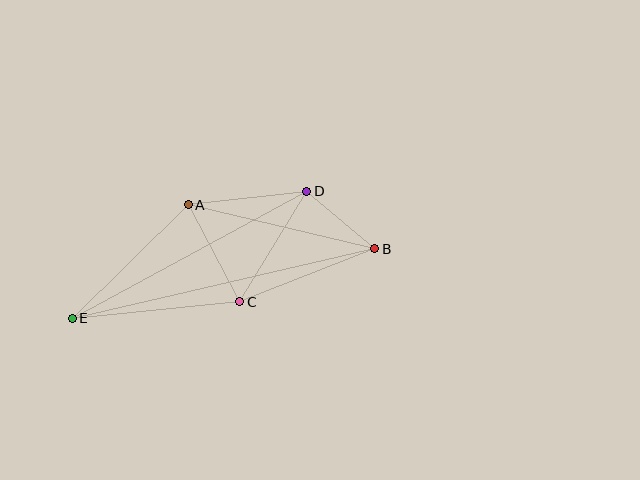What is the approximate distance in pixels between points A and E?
The distance between A and E is approximately 162 pixels.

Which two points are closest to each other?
Points B and D are closest to each other.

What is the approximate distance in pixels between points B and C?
The distance between B and C is approximately 145 pixels.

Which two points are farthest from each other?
Points B and E are farthest from each other.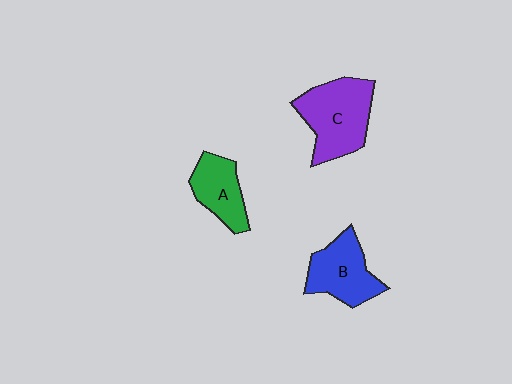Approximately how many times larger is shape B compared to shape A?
Approximately 1.2 times.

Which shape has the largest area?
Shape C (purple).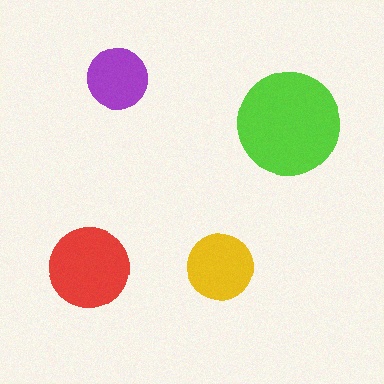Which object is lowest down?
The red circle is bottommost.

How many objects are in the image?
There are 4 objects in the image.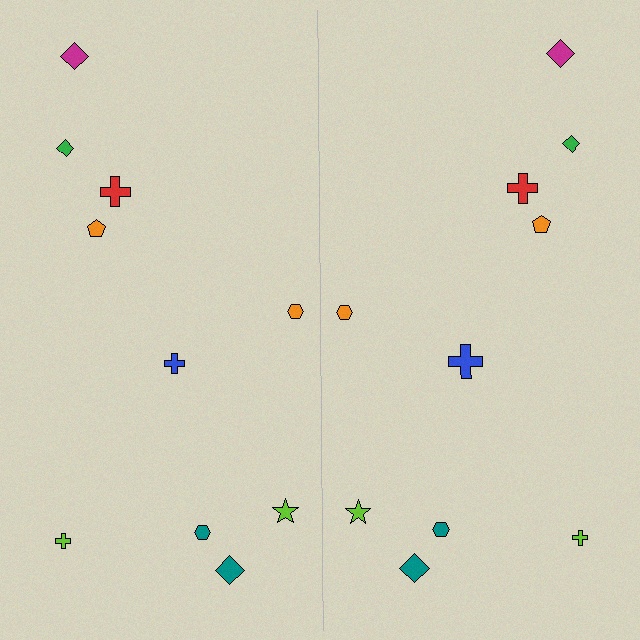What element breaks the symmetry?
The blue cross on the right side has a different size than its mirror counterpart.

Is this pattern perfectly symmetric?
No, the pattern is not perfectly symmetric. The blue cross on the right side has a different size than its mirror counterpart.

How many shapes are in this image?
There are 20 shapes in this image.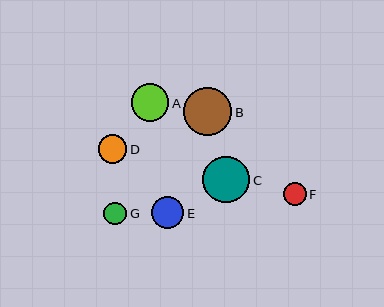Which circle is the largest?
Circle B is the largest with a size of approximately 48 pixels.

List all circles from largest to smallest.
From largest to smallest: B, C, A, E, D, F, G.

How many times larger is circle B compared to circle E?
Circle B is approximately 1.5 times the size of circle E.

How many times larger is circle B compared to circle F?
Circle B is approximately 2.1 times the size of circle F.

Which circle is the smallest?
Circle G is the smallest with a size of approximately 23 pixels.